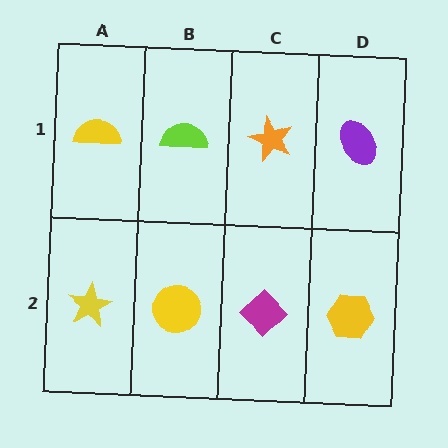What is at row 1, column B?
A lime semicircle.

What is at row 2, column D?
A yellow hexagon.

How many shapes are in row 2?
4 shapes.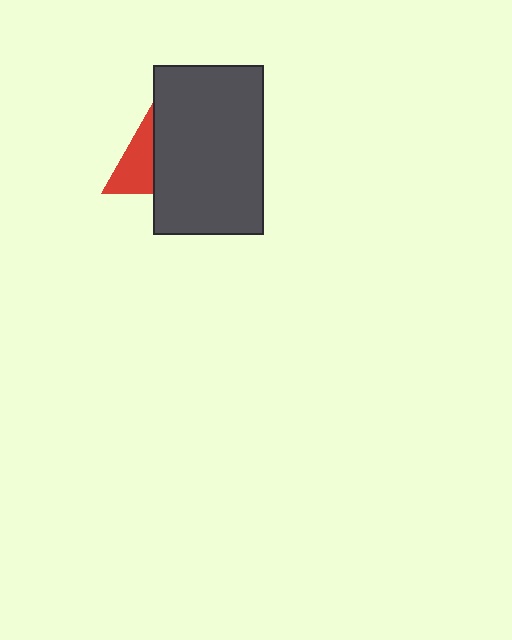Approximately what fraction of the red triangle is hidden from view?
Roughly 59% of the red triangle is hidden behind the dark gray rectangle.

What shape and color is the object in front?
The object in front is a dark gray rectangle.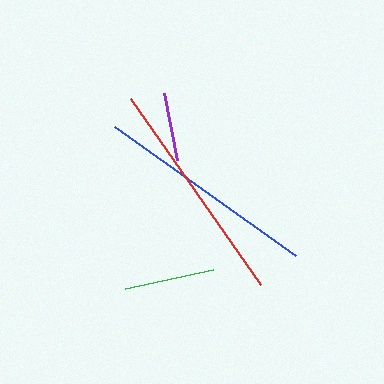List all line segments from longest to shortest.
From longest to shortest: red, blue, green, purple.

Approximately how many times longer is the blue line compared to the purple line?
The blue line is approximately 3.2 times the length of the purple line.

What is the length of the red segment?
The red segment is approximately 227 pixels long.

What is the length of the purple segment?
The purple segment is approximately 69 pixels long.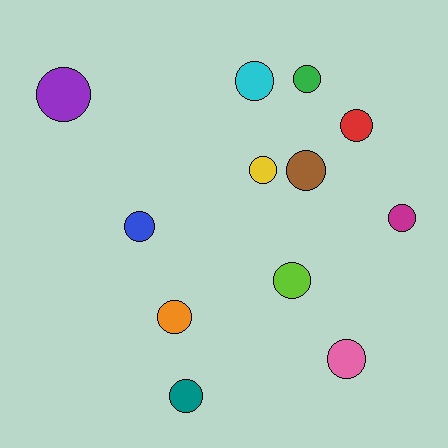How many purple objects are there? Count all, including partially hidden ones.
There is 1 purple object.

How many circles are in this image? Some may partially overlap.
There are 12 circles.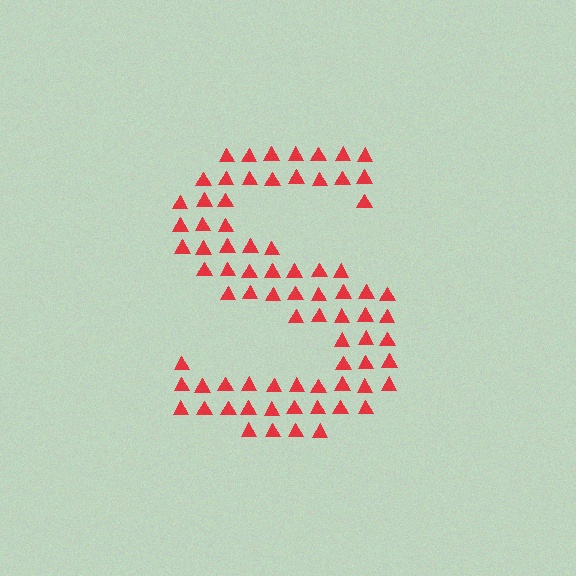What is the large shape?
The large shape is the letter S.